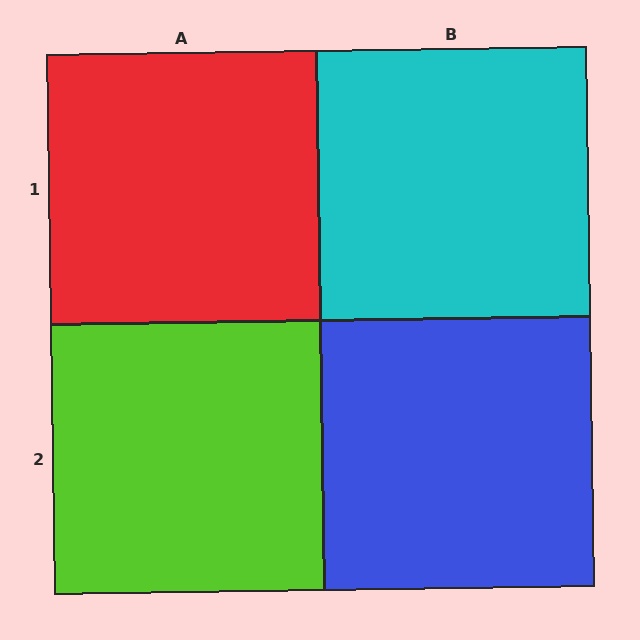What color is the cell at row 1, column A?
Red.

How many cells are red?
1 cell is red.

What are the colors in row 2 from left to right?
Lime, blue.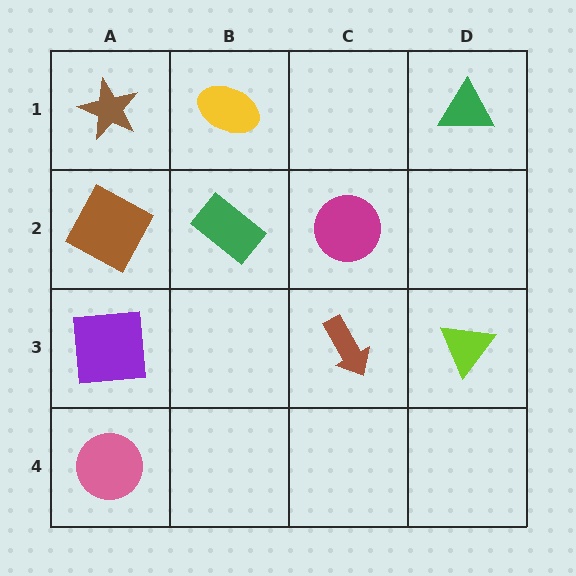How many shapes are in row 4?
1 shape.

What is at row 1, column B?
A yellow ellipse.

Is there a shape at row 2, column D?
No, that cell is empty.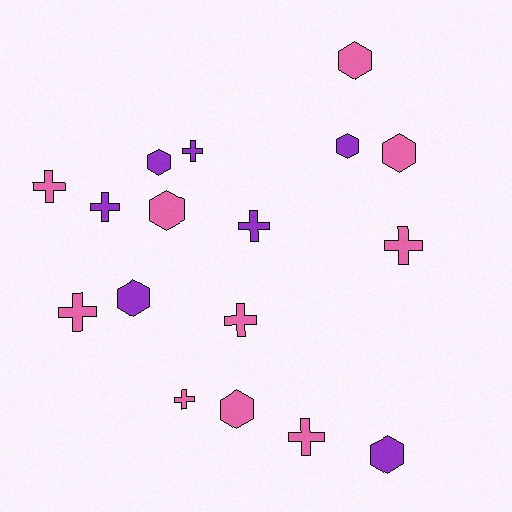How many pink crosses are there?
There are 6 pink crosses.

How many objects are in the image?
There are 17 objects.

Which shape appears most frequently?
Cross, with 9 objects.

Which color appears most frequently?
Pink, with 10 objects.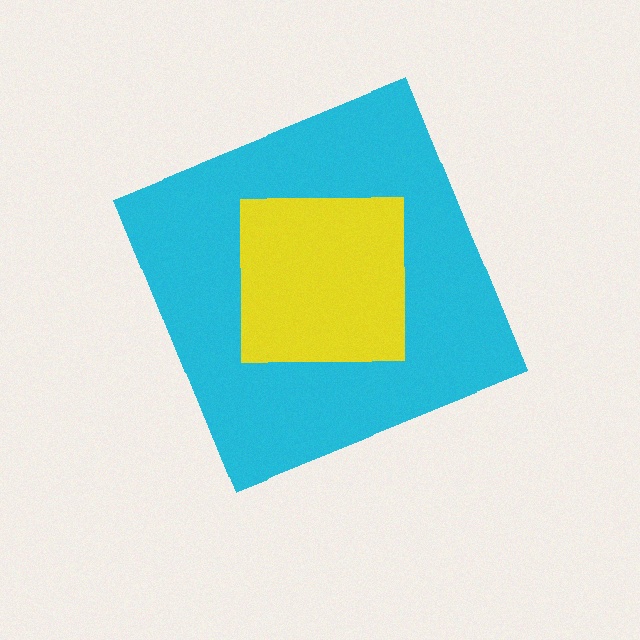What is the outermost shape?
The cyan diamond.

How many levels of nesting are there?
2.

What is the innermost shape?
The yellow square.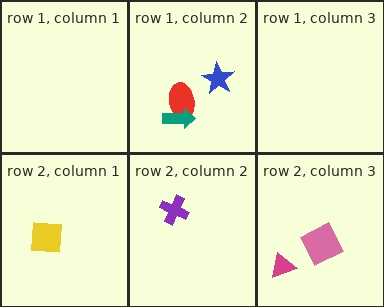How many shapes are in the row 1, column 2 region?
3.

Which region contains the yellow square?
The row 2, column 1 region.